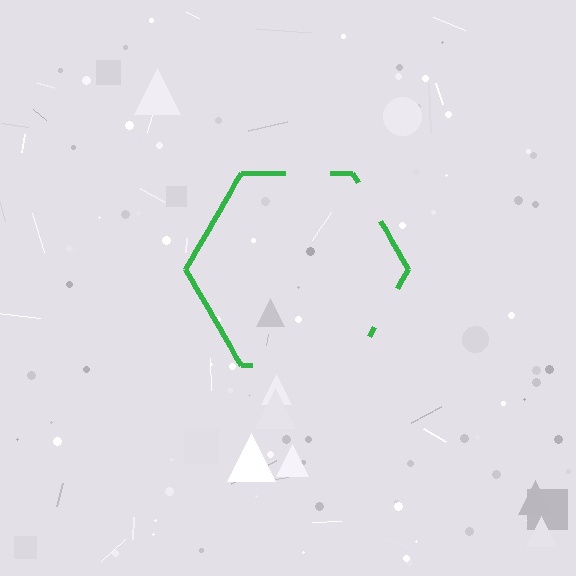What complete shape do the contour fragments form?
The contour fragments form a hexagon.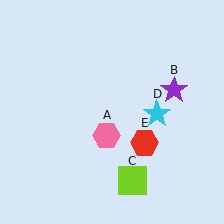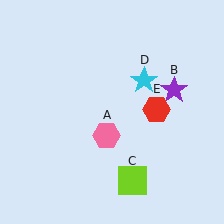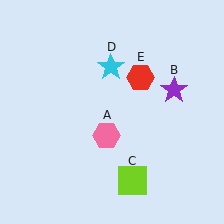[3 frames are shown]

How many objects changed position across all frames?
2 objects changed position: cyan star (object D), red hexagon (object E).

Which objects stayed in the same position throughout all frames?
Pink hexagon (object A) and purple star (object B) and lime square (object C) remained stationary.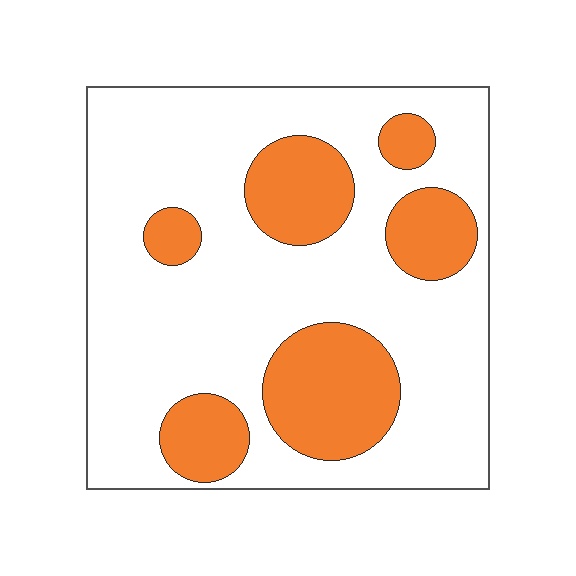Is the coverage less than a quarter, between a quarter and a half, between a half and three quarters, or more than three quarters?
Between a quarter and a half.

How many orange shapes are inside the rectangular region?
6.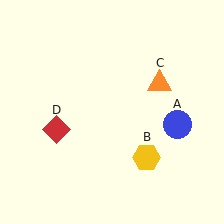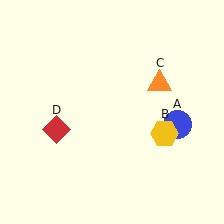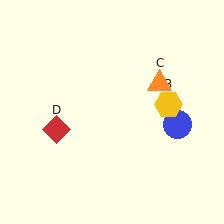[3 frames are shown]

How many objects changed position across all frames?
1 object changed position: yellow hexagon (object B).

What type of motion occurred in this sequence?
The yellow hexagon (object B) rotated counterclockwise around the center of the scene.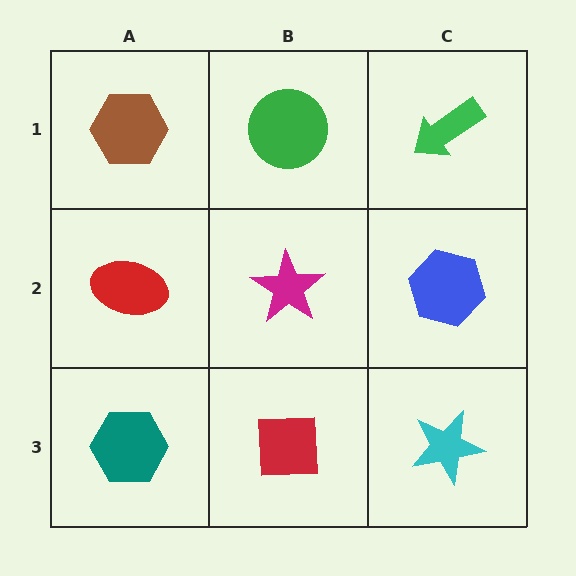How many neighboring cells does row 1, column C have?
2.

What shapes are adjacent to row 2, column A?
A brown hexagon (row 1, column A), a teal hexagon (row 3, column A), a magenta star (row 2, column B).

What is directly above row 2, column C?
A green arrow.